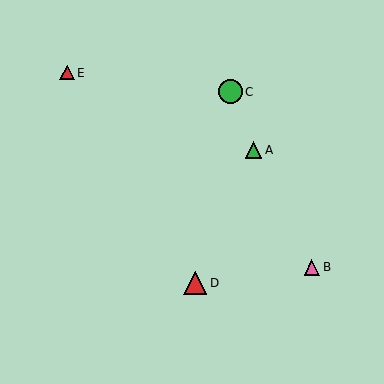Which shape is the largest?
The green circle (labeled C) is the largest.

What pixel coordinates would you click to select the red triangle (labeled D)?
Click at (195, 283) to select the red triangle D.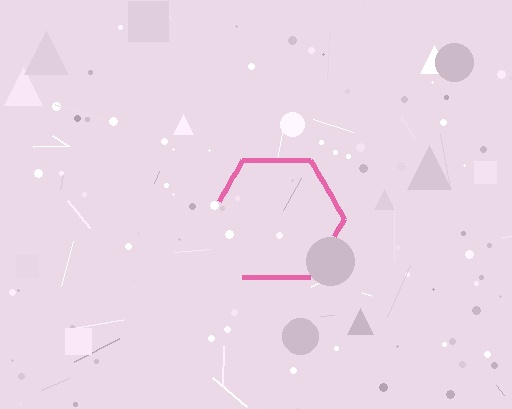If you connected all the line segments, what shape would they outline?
They would outline a hexagon.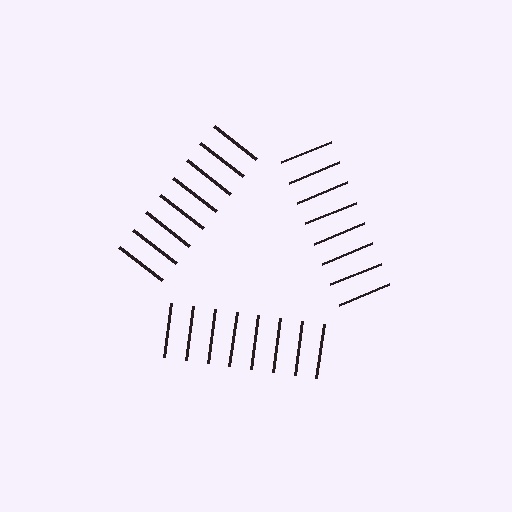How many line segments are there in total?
24 — 8 along each of the 3 edges.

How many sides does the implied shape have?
3 sides — the line-ends trace a triangle.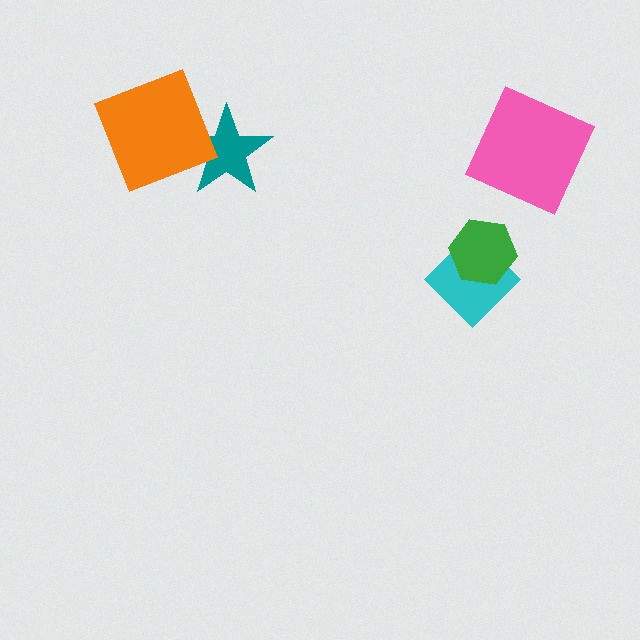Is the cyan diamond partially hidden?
Yes, it is partially covered by another shape.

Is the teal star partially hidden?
Yes, it is partially covered by another shape.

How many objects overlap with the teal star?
1 object overlaps with the teal star.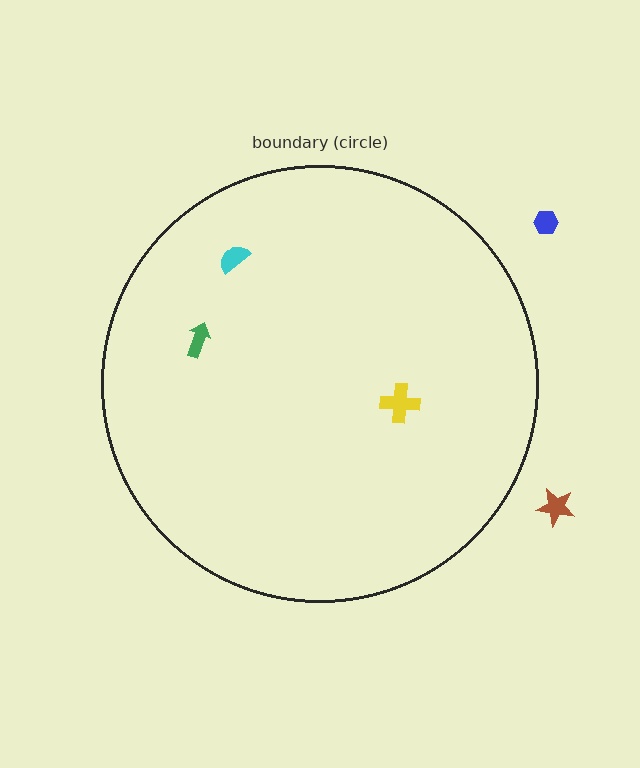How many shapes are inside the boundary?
3 inside, 2 outside.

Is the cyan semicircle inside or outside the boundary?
Inside.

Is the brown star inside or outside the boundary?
Outside.